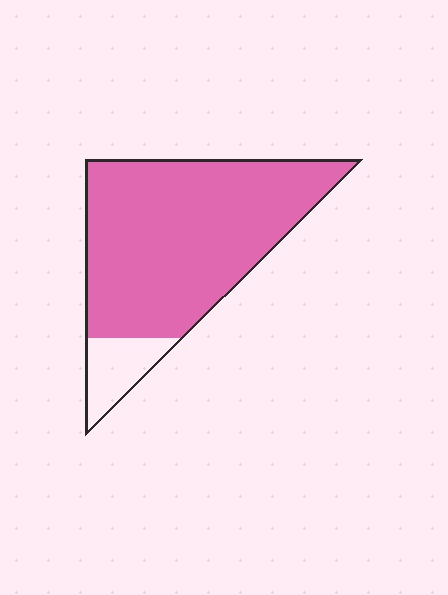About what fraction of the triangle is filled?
About seven eighths (7/8).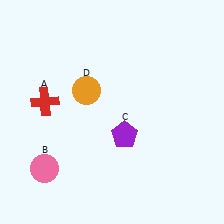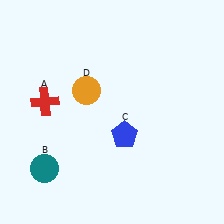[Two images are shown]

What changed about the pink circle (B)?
In Image 1, B is pink. In Image 2, it changed to teal.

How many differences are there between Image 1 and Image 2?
There are 2 differences between the two images.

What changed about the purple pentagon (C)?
In Image 1, C is purple. In Image 2, it changed to blue.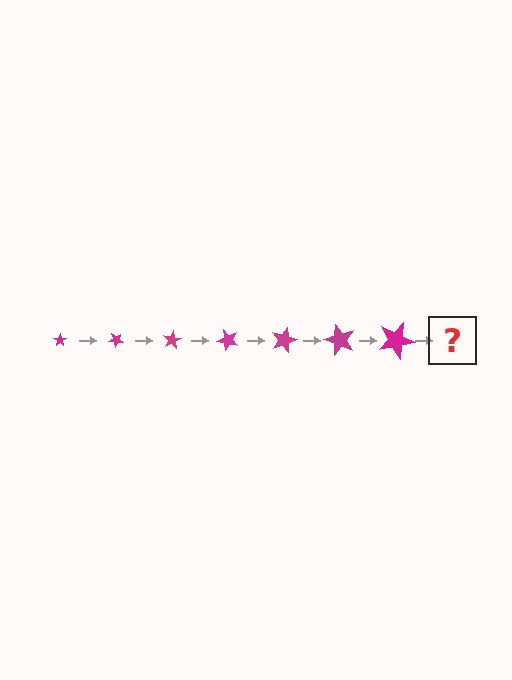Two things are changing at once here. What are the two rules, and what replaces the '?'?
The two rules are that the star grows larger each step and it rotates 40 degrees each step. The '?' should be a star, larger than the previous one and rotated 280 degrees from the start.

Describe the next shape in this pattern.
It should be a star, larger than the previous one and rotated 280 degrees from the start.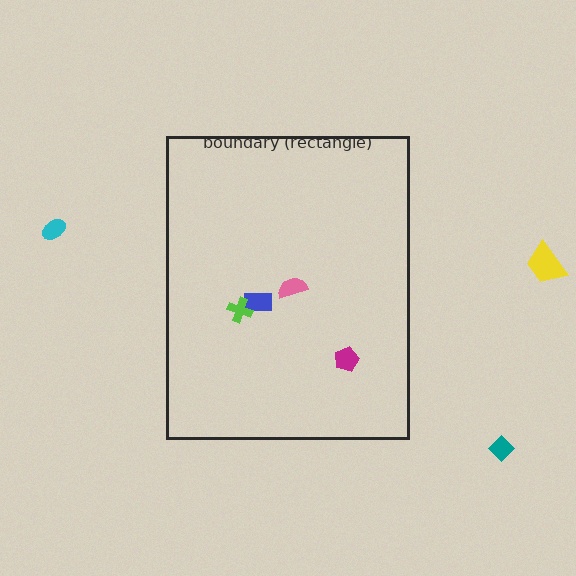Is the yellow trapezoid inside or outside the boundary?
Outside.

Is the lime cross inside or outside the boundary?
Inside.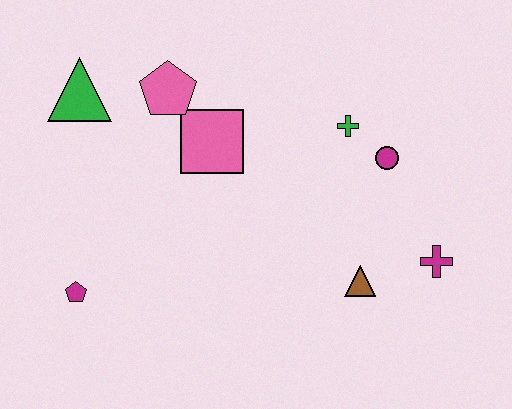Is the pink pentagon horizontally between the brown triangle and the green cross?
No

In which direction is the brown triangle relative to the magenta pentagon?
The brown triangle is to the right of the magenta pentagon.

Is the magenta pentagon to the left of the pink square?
Yes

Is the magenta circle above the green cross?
No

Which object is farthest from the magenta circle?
The magenta pentagon is farthest from the magenta circle.